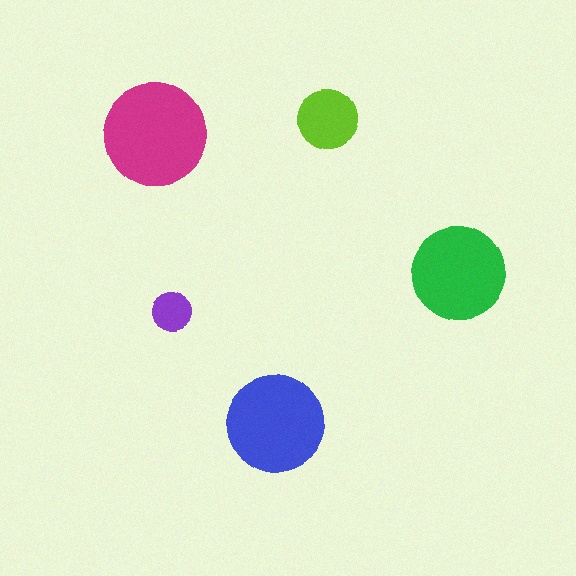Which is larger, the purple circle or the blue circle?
The blue one.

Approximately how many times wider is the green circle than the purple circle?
About 2.5 times wider.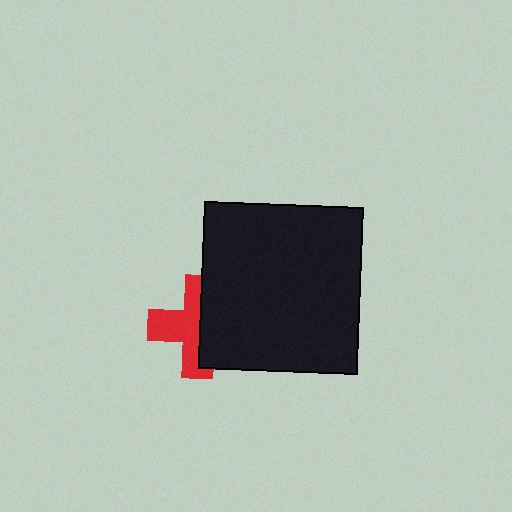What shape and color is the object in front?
The object in front is a black rectangle.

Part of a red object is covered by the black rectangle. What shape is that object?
It is a cross.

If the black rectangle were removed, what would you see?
You would see the complete red cross.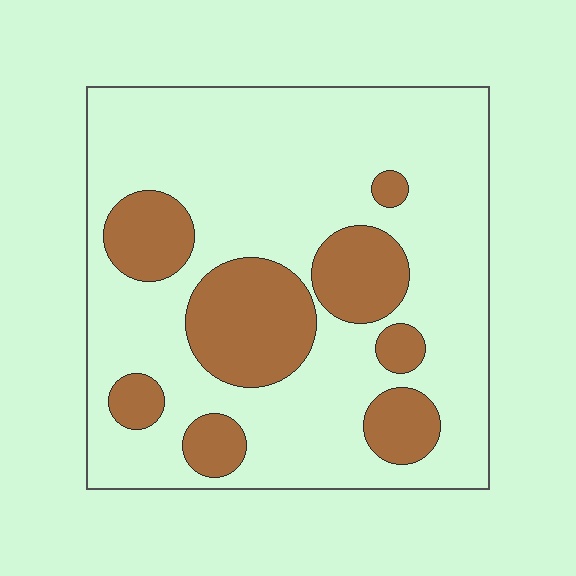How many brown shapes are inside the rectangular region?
8.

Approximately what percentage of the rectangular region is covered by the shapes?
Approximately 25%.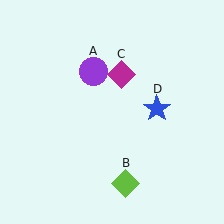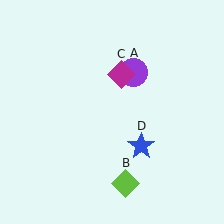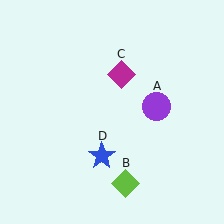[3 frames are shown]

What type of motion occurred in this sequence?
The purple circle (object A), blue star (object D) rotated clockwise around the center of the scene.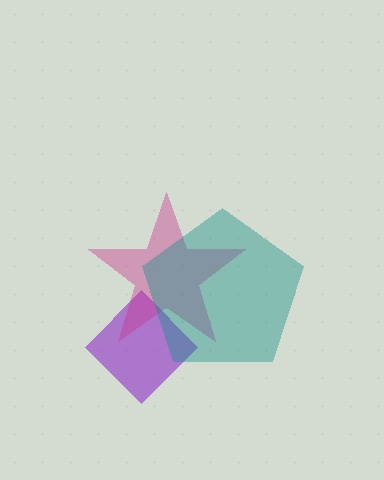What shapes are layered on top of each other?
The layered shapes are: a purple diamond, a magenta star, a teal pentagon.